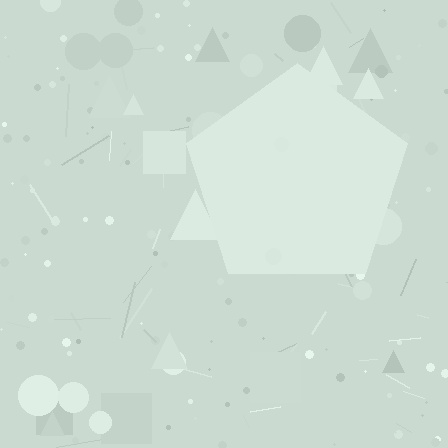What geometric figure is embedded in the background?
A pentagon is embedded in the background.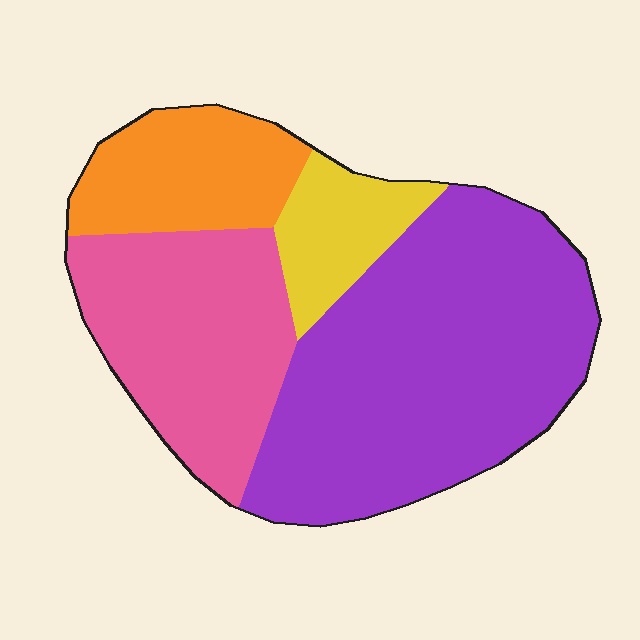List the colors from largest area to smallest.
From largest to smallest: purple, pink, orange, yellow.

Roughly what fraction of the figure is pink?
Pink takes up between a quarter and a half of the figure.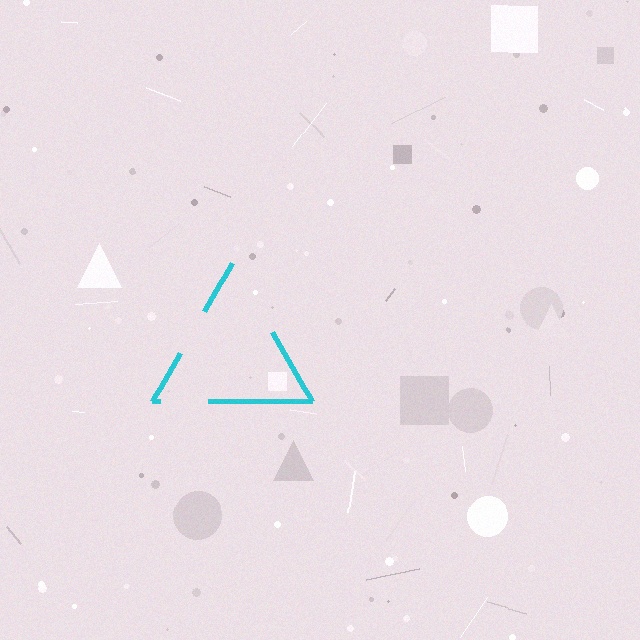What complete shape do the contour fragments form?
The contour fragments form a triangle.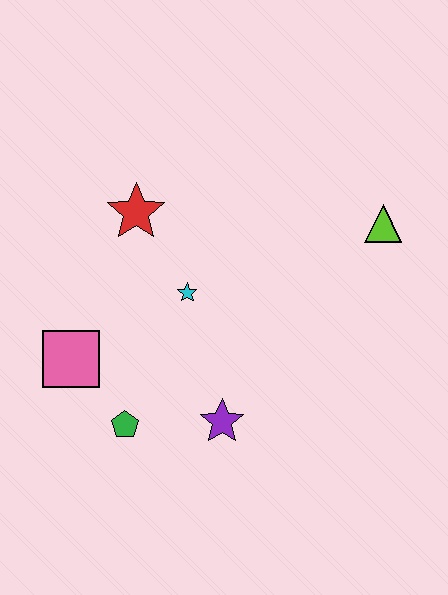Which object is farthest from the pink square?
The lime triangle is farthest from the pink square.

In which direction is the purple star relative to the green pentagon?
The purple star is to the right of the green pentagon.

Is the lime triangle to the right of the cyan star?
Yes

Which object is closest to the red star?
The cyan star is closest to the red star.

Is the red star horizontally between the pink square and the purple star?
Yes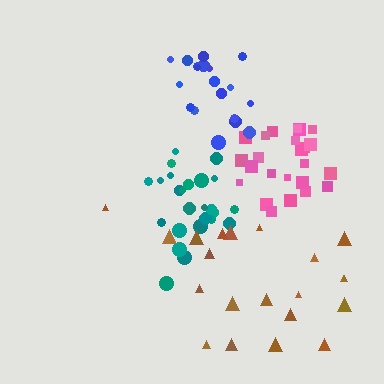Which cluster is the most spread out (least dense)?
Brown.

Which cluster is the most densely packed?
Pink.